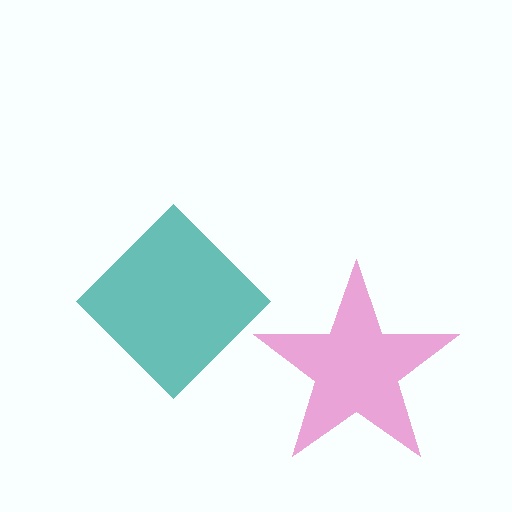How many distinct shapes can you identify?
There are 2 distinct shapes: a magenta star, a teal diamond.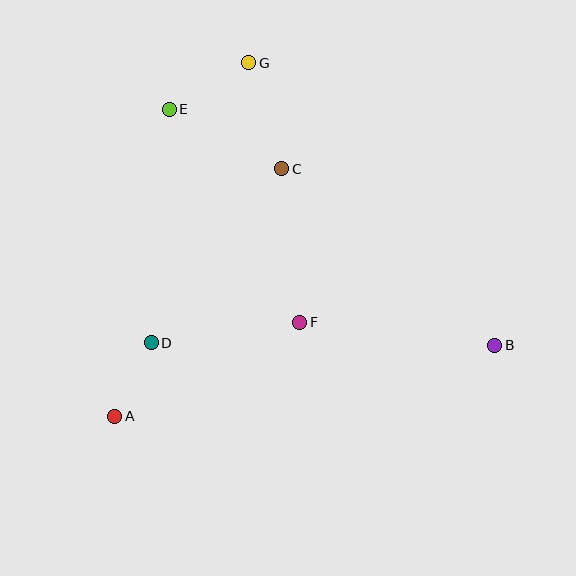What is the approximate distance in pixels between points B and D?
The distance between B and D is approximately 343 pixels.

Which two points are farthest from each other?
Points B and E are farthest from each other.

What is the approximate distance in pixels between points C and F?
The distance between C and F is approximately 155 pixels.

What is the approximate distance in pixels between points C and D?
The distance between C and D is approximately 217 pixels.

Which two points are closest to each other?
Points A and D are closest to each other.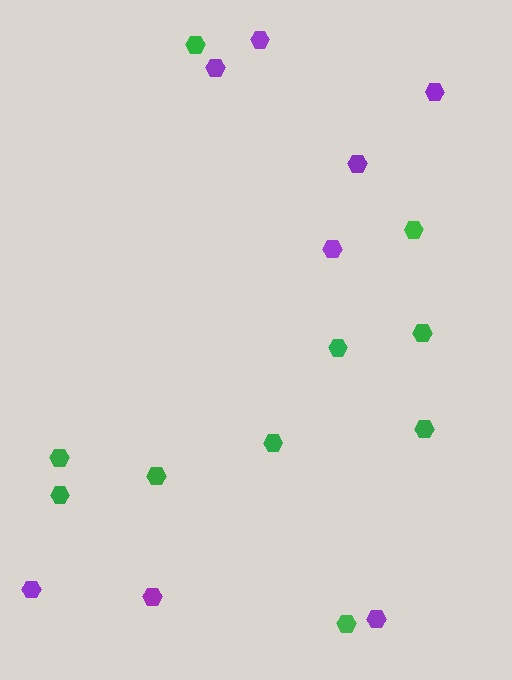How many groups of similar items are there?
There are 2 groups: one group of purple hexagons (8) and one group of green hexagons (10).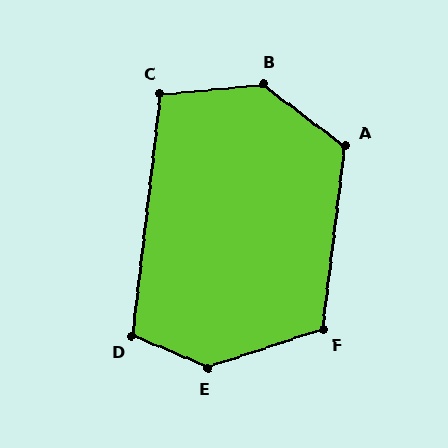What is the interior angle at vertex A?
Approximately 119 degrees (obtuse).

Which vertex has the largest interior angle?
E, at approximately 139 degrees.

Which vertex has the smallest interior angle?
C, at approximately 102 degrees.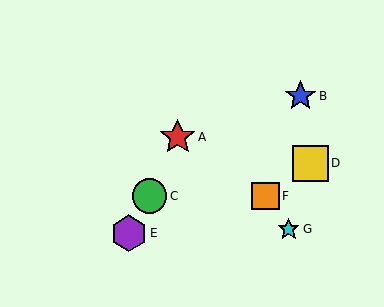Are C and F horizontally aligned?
Yes, both are at y≈196.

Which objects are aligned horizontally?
Objects C, F are aligned horizontally.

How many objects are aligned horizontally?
2 objects (C, F) are aligned horizontally.